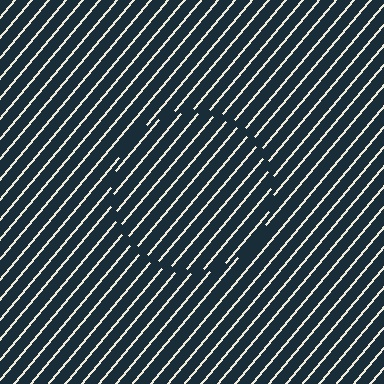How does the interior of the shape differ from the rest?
The interior of the shape contains the same grating, shifted by half a period — the contour is defined by the phase discontinuity where line-ends from the inner and outer gratings abut.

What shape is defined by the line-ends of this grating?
An illusory circle. The interior of the shape contains the same grating, shifted by half a period — the contour is defined by the phase discontinuity where line-ends from the inner and outer gratings abut.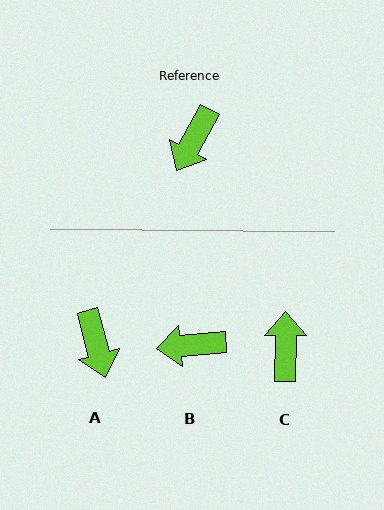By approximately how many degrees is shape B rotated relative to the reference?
Approximately 56 degrees clockwise.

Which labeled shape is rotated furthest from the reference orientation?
C, about 151 degrees away.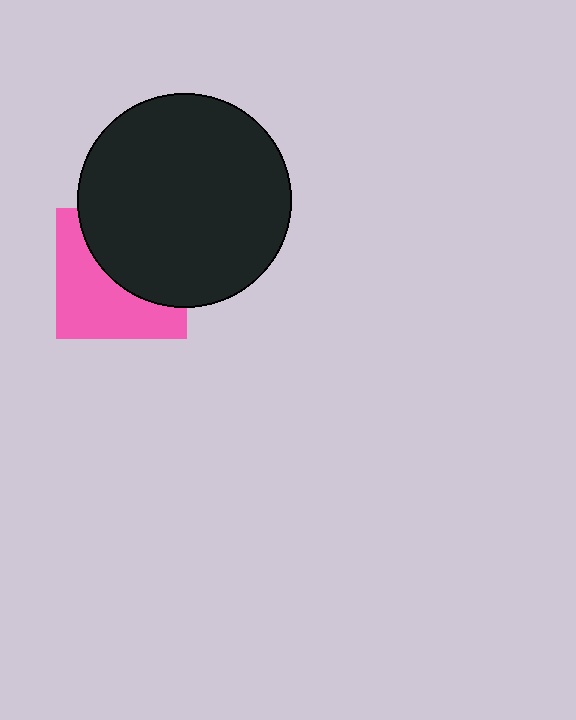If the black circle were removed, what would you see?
You would see the complete pink square.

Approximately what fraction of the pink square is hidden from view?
Roughly 49% of the pink square is hidden behind the black circle.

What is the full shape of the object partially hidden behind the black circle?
The partially hidden object is a pink square.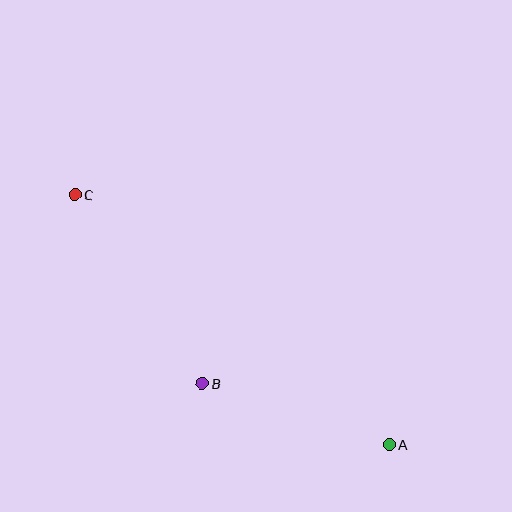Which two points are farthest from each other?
Points A and C are farthest from each other.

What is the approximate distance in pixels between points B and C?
The distance between B and C is approximately 228 pixels.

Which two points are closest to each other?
Points A and B are closest to each other.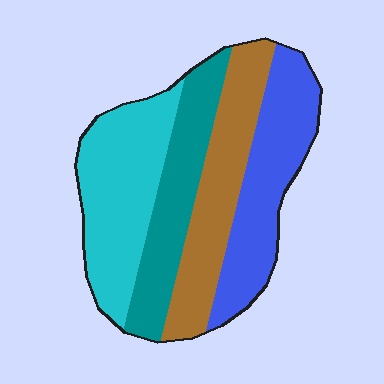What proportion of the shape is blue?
Blue takes up about one quarter (1/4) of the shape.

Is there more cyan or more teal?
Cyan.